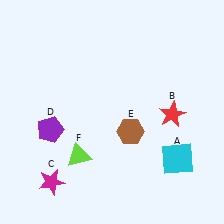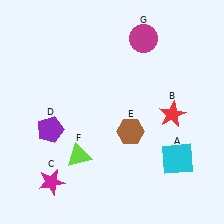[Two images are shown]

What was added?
A magenta circle (G) was added in Image 2.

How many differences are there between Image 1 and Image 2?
There is 1 difference between the two images.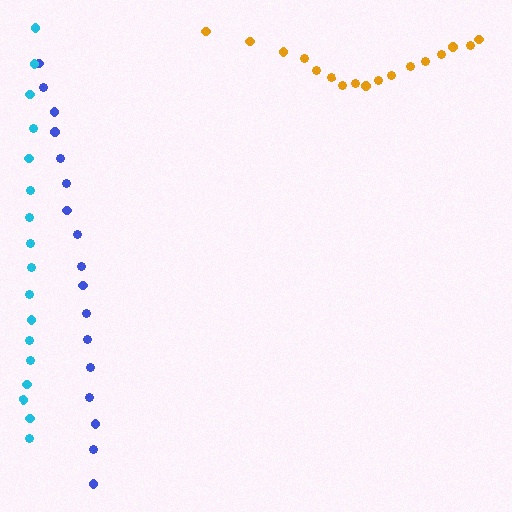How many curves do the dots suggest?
There are 3 distinct paths.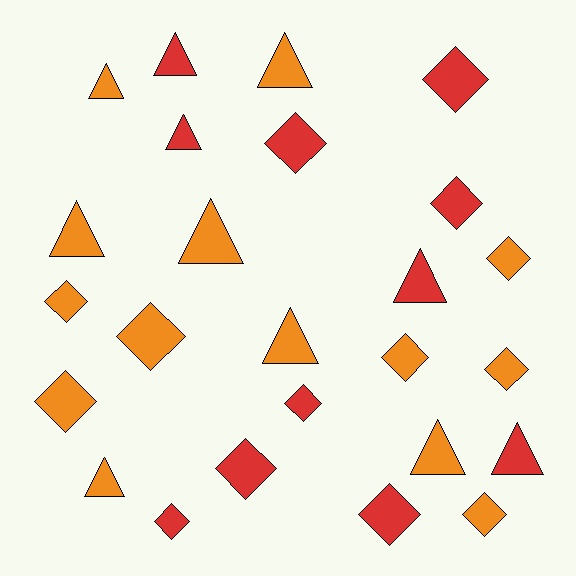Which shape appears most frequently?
Diamond, with 14 objects.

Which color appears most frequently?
Orange, with 14 objects.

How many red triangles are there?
There are 4 red triangles.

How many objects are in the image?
There are 25 objects.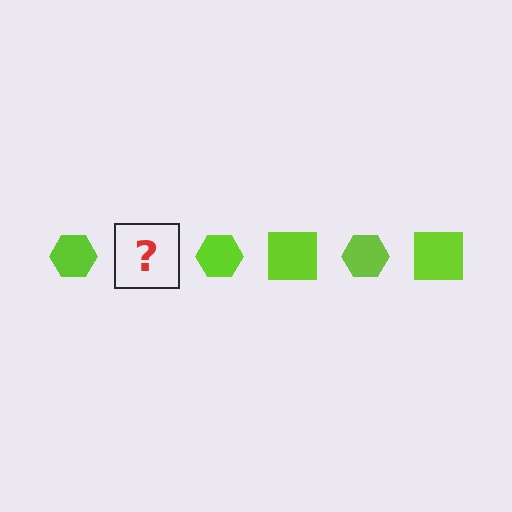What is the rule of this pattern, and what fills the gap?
The rule is that the pattern cycles through hexagon, square shapes in lime. The gap should be filled with a lime square.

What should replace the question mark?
The question mark should be replaced with a lime square.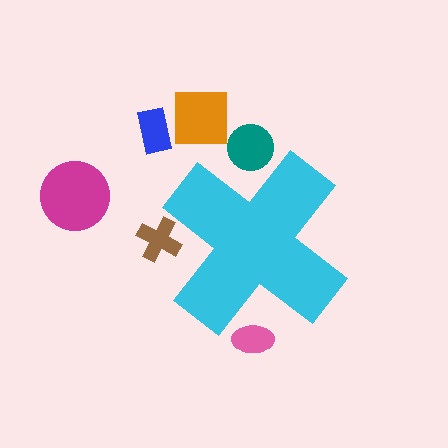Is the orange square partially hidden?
No, the orange square is fully visible.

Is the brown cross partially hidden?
Yes, the brown cross is partially hidden behind the cyan cross.